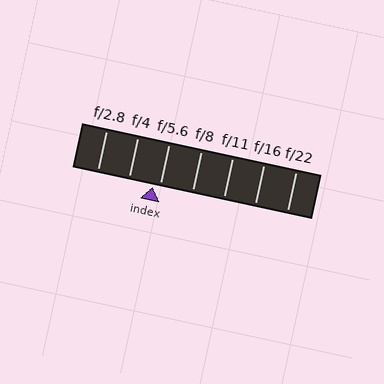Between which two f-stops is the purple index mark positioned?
The index mark is between f/4 and f/5.6.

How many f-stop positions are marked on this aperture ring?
There are 7 f-stop positions marked.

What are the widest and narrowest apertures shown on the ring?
The widest aperture shown is f/2.8 and the narrowest is f/22.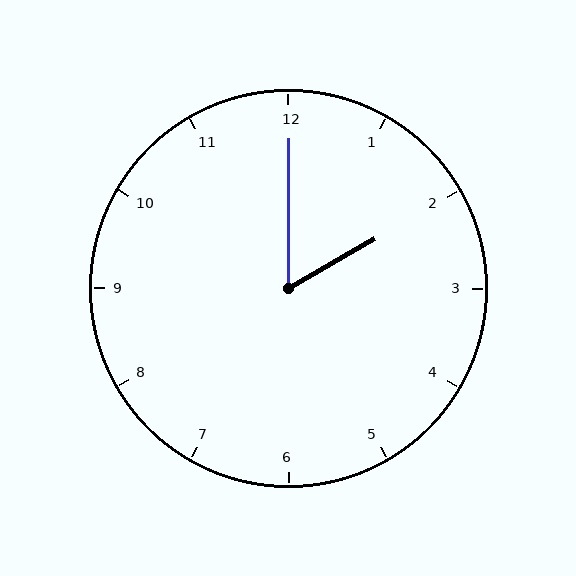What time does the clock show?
2:00.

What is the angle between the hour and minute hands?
Approximately 60 degrees.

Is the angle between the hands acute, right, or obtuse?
It is acute.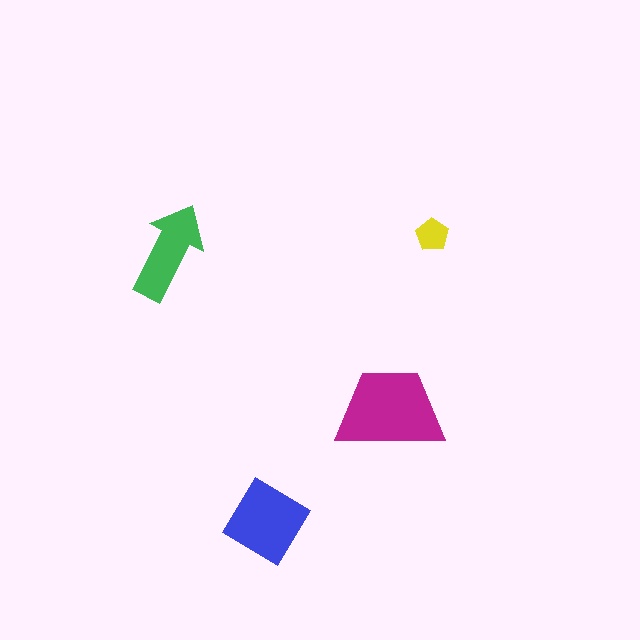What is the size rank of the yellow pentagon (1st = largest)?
4th.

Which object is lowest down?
The blue diamond is bottommost.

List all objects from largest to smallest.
The magenta trapezoid, the blue diamond, the green arrow, the yellow pentagon.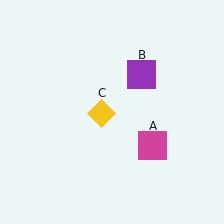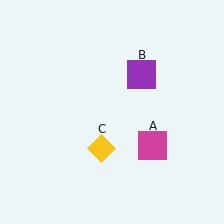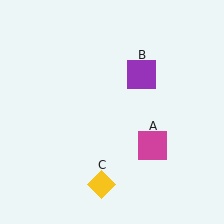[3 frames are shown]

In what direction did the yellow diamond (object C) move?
The yellow diamond (object C) moved down.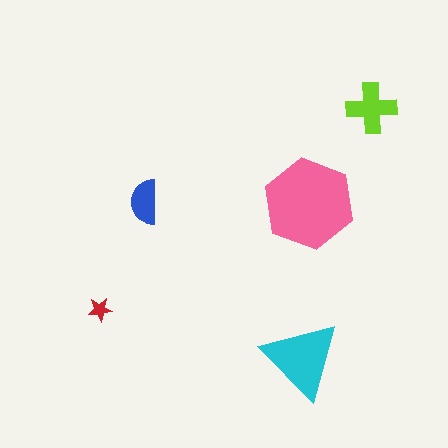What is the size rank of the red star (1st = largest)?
5th.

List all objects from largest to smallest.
The pink hexagon, the cyan triangle, the lime cross, the blue semicircle, the red star.